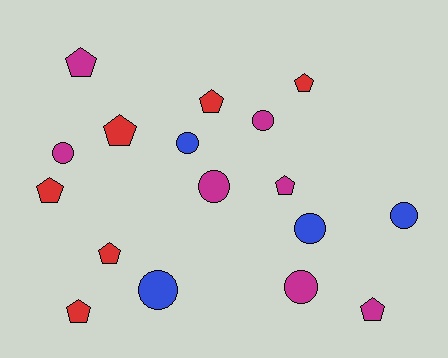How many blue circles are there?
There are 4 blue circles.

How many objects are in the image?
There are 17 objects.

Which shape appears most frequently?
Pentagon, with 9 objects.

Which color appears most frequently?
Magenta, with 7 objects.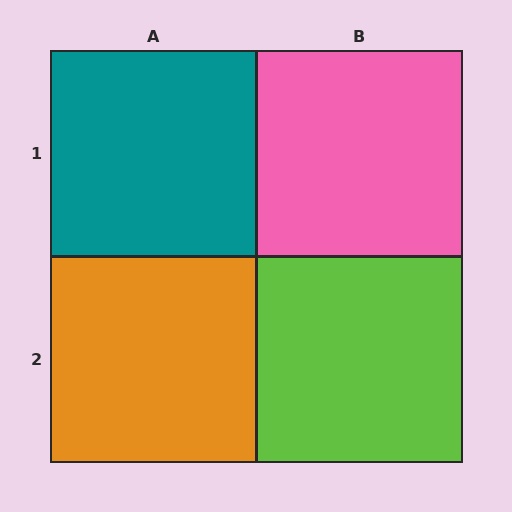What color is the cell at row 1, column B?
Pink.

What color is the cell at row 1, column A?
Teal.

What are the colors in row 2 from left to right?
Orange, lime.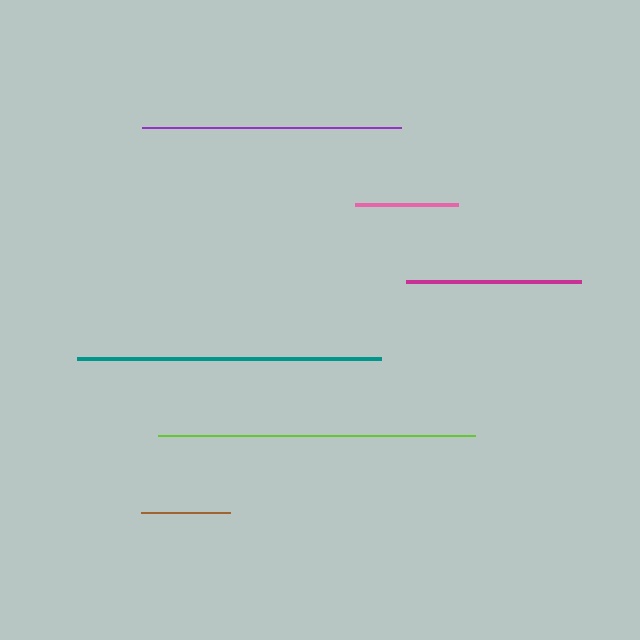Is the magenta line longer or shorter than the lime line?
The lime line is longer than the magenta line.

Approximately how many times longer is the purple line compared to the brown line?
The purple line is approximately 2.9 times the length of the brown line.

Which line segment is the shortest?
The brown line is the shortest at approximately 89 pixels.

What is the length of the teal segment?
The teal segment is approximately 304 pixels long.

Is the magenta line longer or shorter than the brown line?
The magenta line is longer than the brown line.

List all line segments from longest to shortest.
From longest to shortest: lime, teal, purple, magenta, pink, brown.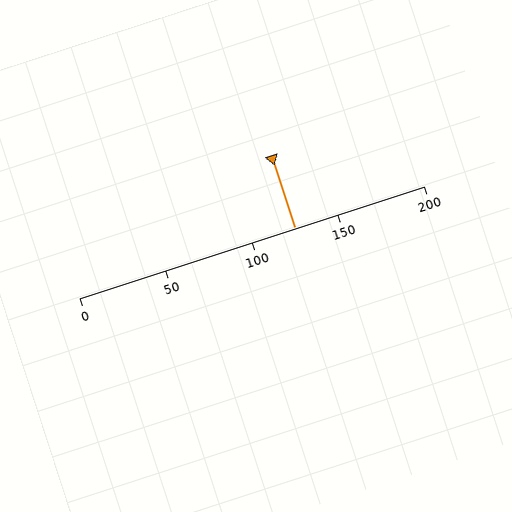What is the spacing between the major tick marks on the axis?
The major ticks are spaced 50 apart.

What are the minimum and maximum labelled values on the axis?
The axis runs from 0 to 200.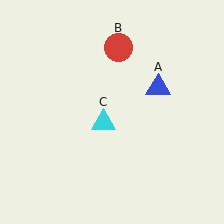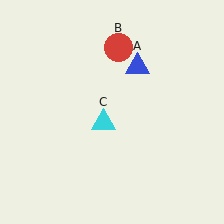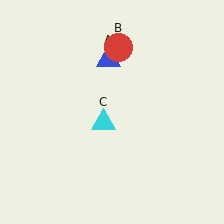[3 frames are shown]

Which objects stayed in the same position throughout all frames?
Red circle (object B) and cyan triangle (object C) remained stationary.